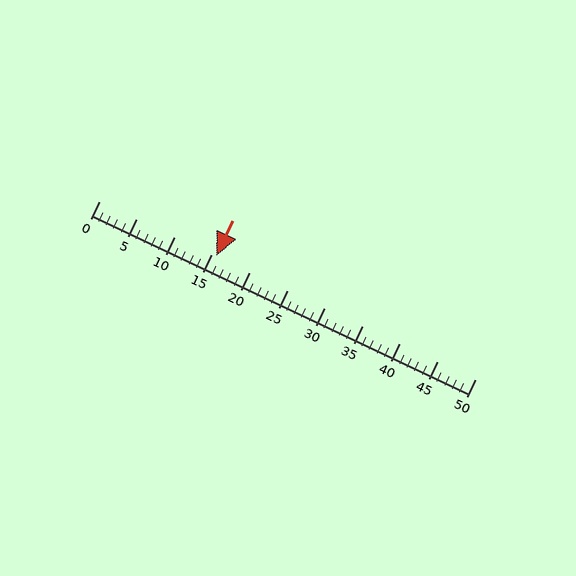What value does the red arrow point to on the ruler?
The red arrow points to approximately 16.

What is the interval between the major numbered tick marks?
The major tick marks are spaced 5 units apart.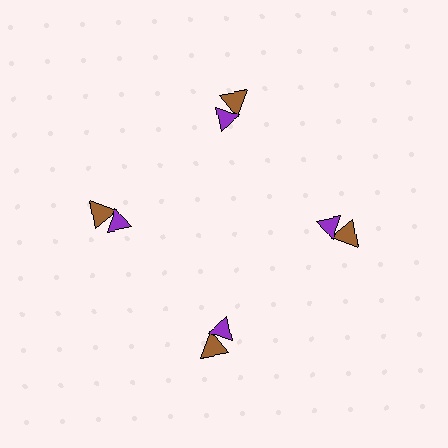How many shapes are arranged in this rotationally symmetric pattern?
There are 8 shapes, arranged in 4 groups of 2.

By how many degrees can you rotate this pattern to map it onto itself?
The pattern maps onto itself every 90 degrees of rotation.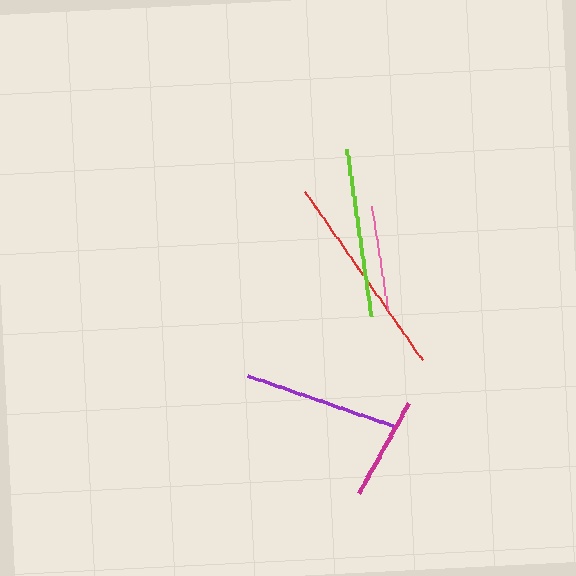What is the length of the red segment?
The red segment is approximately 205 pixels long.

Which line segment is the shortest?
The magenta line is the shortest at approximately 102 pixels.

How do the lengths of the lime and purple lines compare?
The lime and purple lines are approximately the same length.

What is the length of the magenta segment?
The magenta segment is approximately 102 pixels long.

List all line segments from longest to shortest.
From longest to shortest: red, lime, purple, pink, magenta.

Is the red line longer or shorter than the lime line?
The red line is longer than the lime line.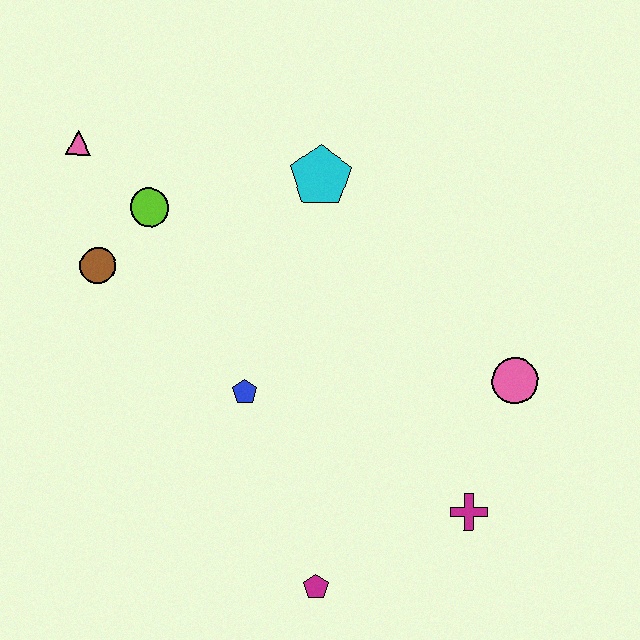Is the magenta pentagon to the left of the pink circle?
Yes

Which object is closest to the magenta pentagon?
The magenta cross is closest to the magenta pentagon.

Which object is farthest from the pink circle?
The pink triangle is farthest from the pink circle.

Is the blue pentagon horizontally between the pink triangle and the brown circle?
No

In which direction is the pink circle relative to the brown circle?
The pink circle is to the right of the brown circle.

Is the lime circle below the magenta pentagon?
No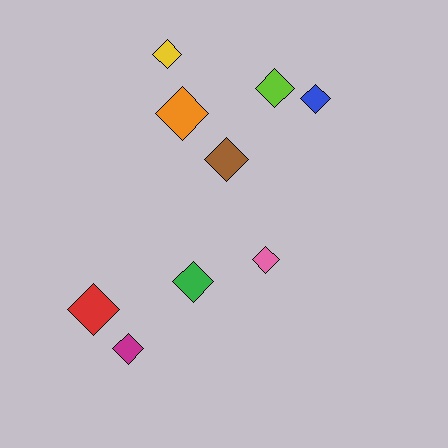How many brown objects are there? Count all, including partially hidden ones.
There is 1 brown object.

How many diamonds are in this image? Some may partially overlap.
There are 9 diamonds.